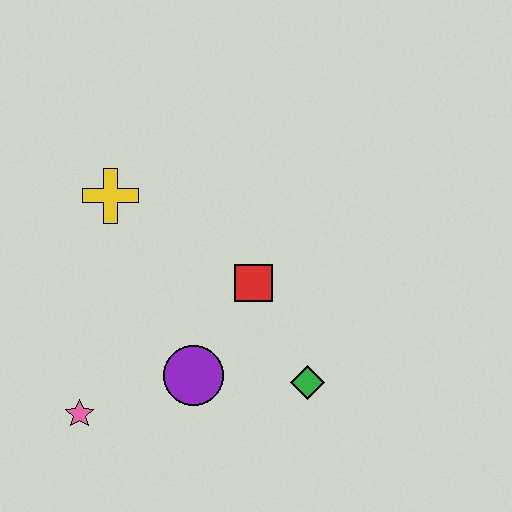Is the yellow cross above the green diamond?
Yes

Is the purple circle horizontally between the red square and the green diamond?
No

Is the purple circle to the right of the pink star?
Yes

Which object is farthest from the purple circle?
The yellow cross is farthest from the purple circle.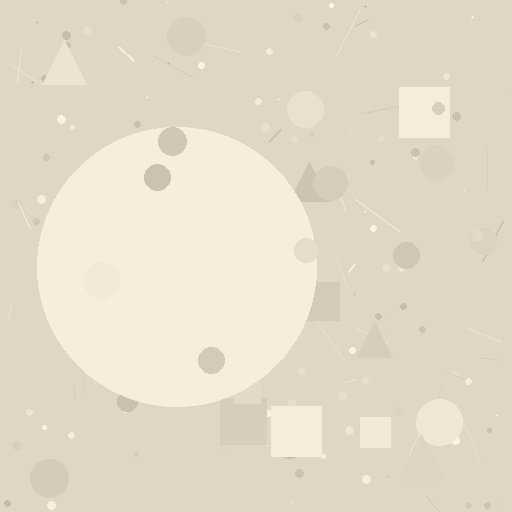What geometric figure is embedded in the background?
A circle is embedded in the background.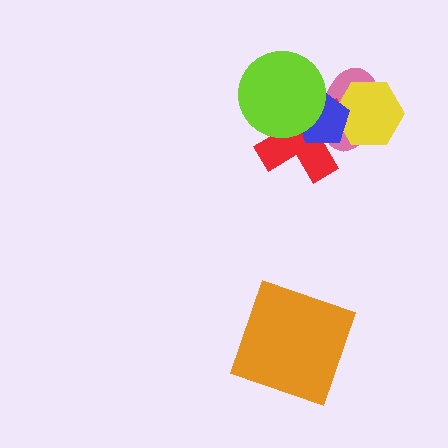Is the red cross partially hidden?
Yes, it is partially covered by another shape.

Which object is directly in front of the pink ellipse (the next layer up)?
The red cross is directly in front of the pink ellipse.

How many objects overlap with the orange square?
0 objects overlap with the orange square.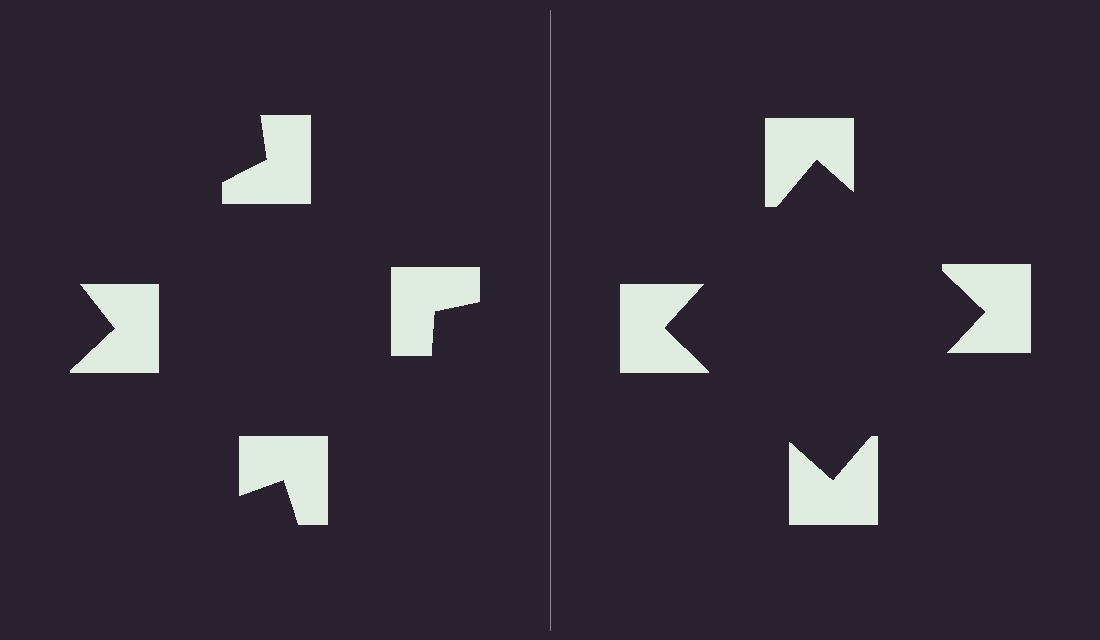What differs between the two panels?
The notched squares are positioned identically on both sides; only the wedge orientations differ. On the right they align to a square; on the left they are misaligned.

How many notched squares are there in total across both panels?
8 — 4 on each side.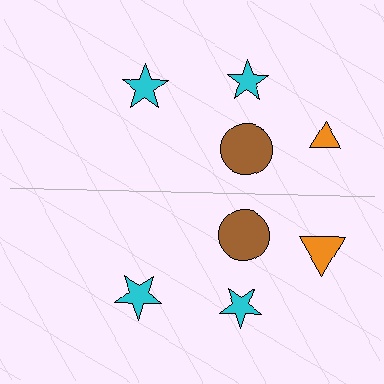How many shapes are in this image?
There are 8 shapes in this image.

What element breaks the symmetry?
The orange triangle on the bottom side has a different size than its mirror counterpart.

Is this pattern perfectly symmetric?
No, the pattern is not perfectly symmetric. The orange triangle on the bottom side has a different size than its mirror counterpart.